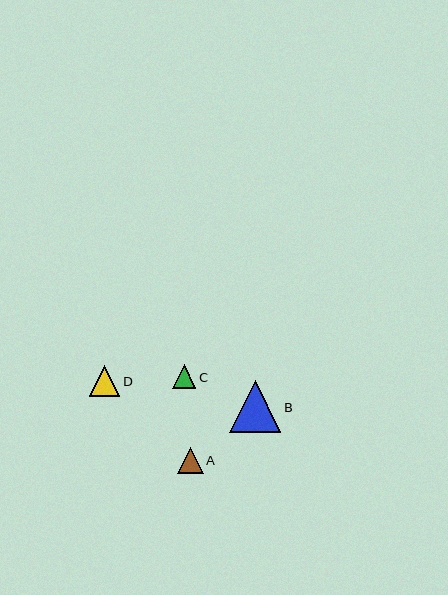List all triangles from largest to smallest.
From largest to smallest: B, D, A, C.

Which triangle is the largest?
Triangle B is the largest with a size of approximately 52 pixels.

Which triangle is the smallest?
Triangle C is the smallest with a size of approximately 24 pixels.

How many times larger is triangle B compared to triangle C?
Triangle B is approximately 2.2 times the size of triangle C.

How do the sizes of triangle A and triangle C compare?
Triangle A and triangle C are approximately the same size.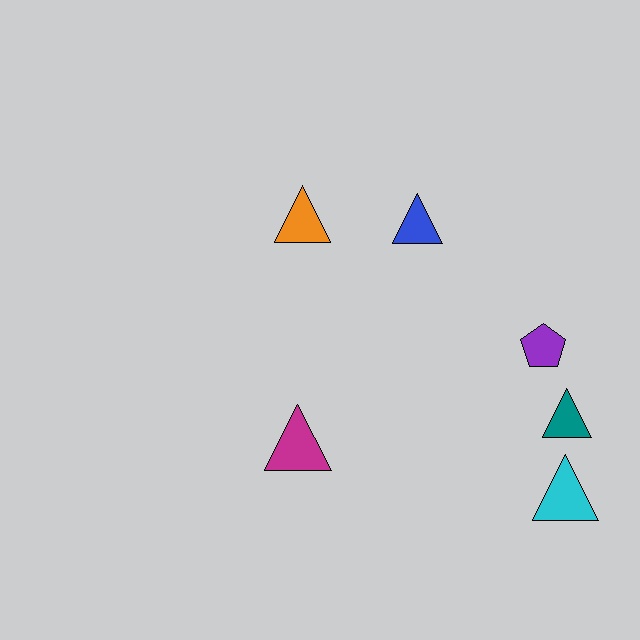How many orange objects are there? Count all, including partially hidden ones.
There is 1 orange object.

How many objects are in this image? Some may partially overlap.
There are 6 objects.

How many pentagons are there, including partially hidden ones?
There is 1 pentagon.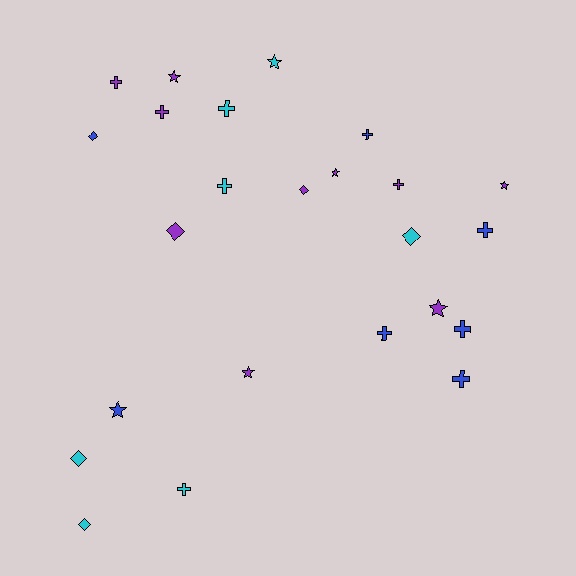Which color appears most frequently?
Purple, with 10 objects.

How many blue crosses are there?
There are 5 blue crosses.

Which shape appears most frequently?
Cross, with 11 objects.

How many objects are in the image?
There are 24 objects.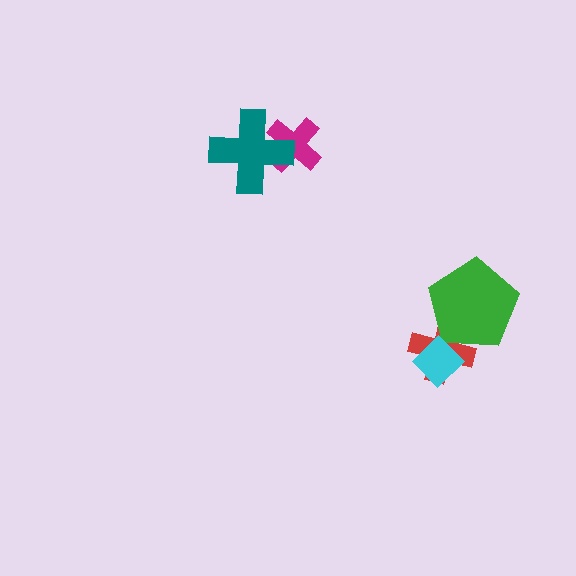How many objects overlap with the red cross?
2 objects overlap with the red cross.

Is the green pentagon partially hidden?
Yes, it is partially covered by another shape.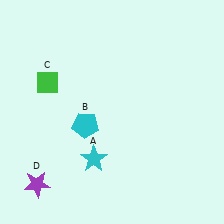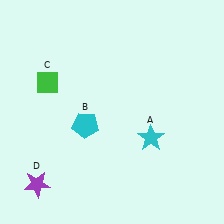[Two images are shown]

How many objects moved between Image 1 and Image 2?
1 object moved between the two images.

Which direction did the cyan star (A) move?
The cyan star (A) moved right.